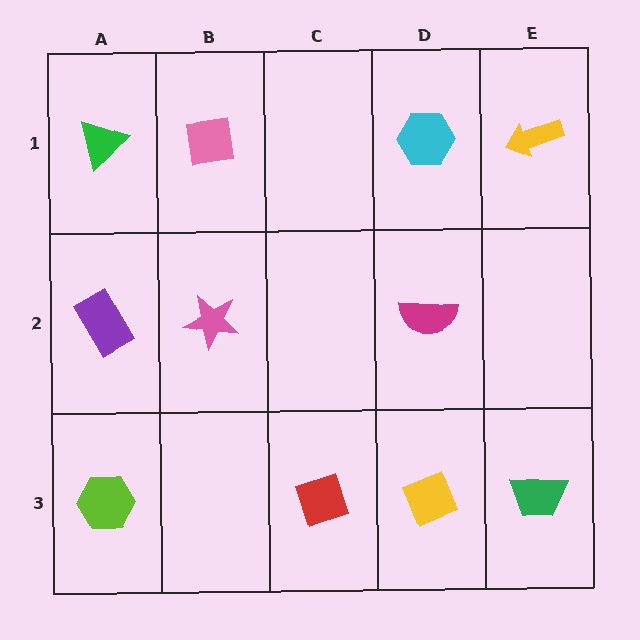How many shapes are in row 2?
3 shapes.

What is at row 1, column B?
A pink square.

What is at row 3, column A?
A lime hexagon.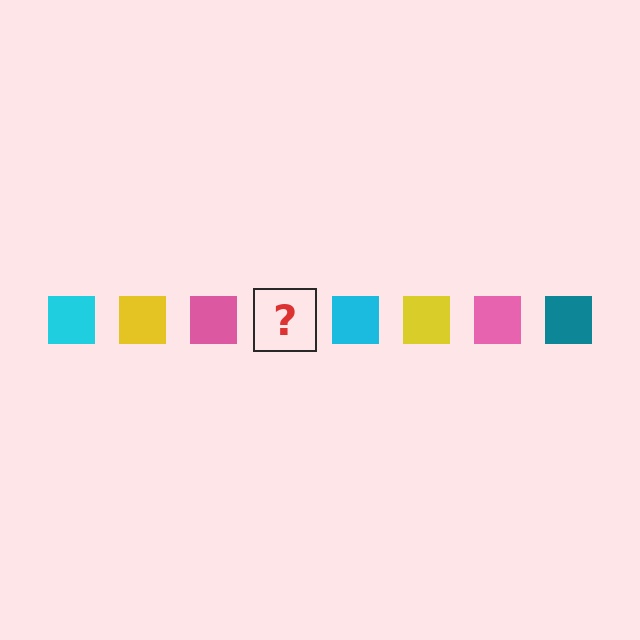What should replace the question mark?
The question mark should be replaced with a teal square.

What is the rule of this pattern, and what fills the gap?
The rule is that the pattern cycles through cyan, yellow, pink, teal squares. The gap should be filled with a teal square.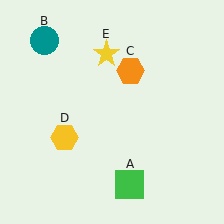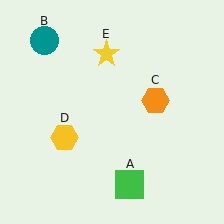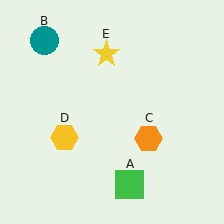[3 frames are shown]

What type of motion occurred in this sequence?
The orange hexagon (object C) rotated clockwise around the center of the scene.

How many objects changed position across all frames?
1 object changed position: orange hexagon (object C).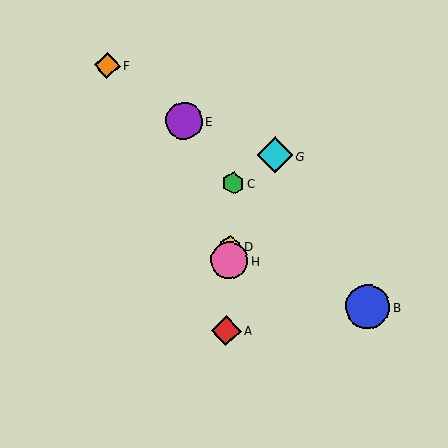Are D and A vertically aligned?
Yes, both are at x≈230.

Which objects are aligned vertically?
Objects A, C, D, H are aligned vertically.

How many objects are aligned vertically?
4 objects (A, C, D, H) are aligned vertically.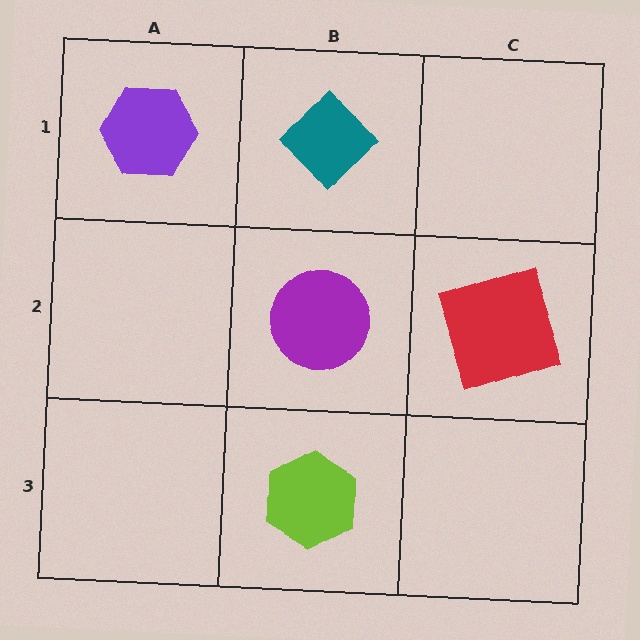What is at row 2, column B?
A purple circle.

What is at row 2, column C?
A red square.